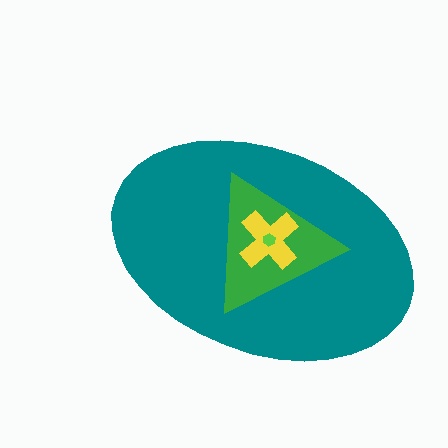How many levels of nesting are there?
4.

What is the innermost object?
The lime hexagon.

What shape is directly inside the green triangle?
The yellow cross.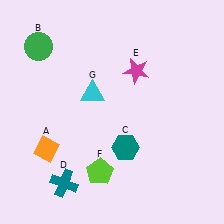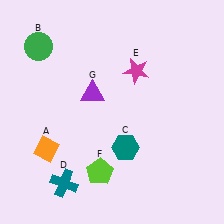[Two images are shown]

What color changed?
The triangle (G) changed from cyan in Image 1 to purple in Image 2.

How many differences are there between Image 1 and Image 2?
There is 1 difference between the two images.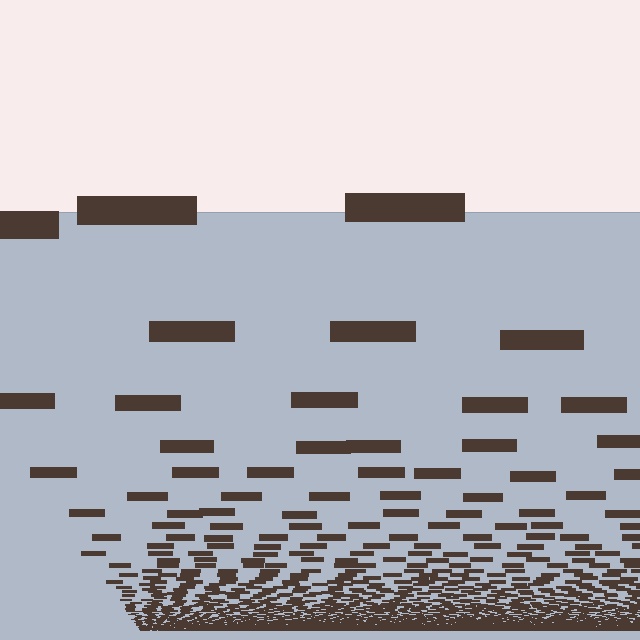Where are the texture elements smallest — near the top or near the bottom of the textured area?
Near the bottom.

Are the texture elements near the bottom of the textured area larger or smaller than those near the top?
Smaller. The gradient is inverted — elements near the bottom are smaller and denser.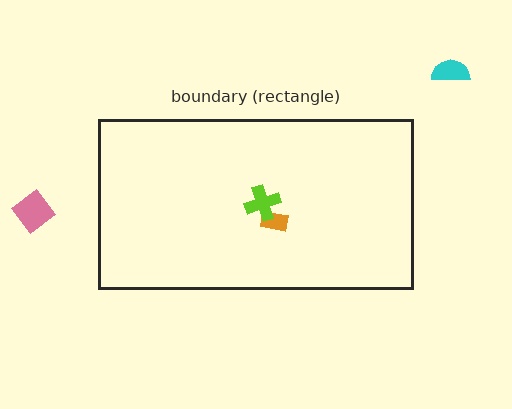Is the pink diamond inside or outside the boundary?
Outside.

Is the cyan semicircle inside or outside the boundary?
Outside.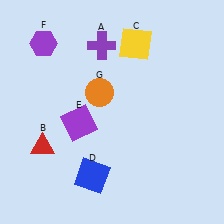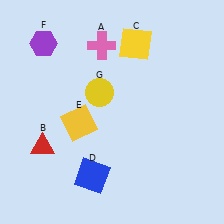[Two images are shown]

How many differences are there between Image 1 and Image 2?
There are 3 differences between the two images.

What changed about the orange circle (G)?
In Image 1, G is orange. In Image 2, it changed to yellow.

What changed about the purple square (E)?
In Image 1, E is purple. In Image 2, it changed to yellow.